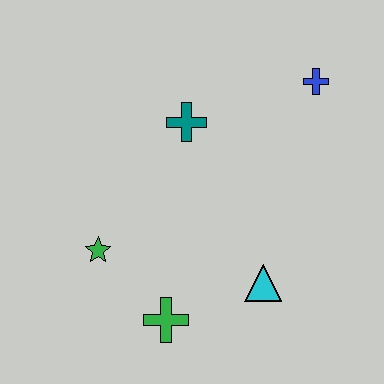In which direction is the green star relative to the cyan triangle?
The green star is to the left of the cyan triangle.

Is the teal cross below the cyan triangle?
No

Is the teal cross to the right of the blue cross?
No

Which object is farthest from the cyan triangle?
The blue cross is farthest from the cyan triangle.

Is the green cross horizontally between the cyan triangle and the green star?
Yes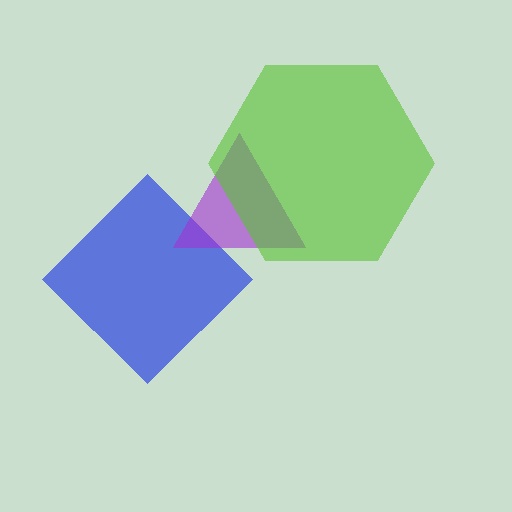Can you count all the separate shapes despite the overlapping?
Yes, there are 3 separate shapes.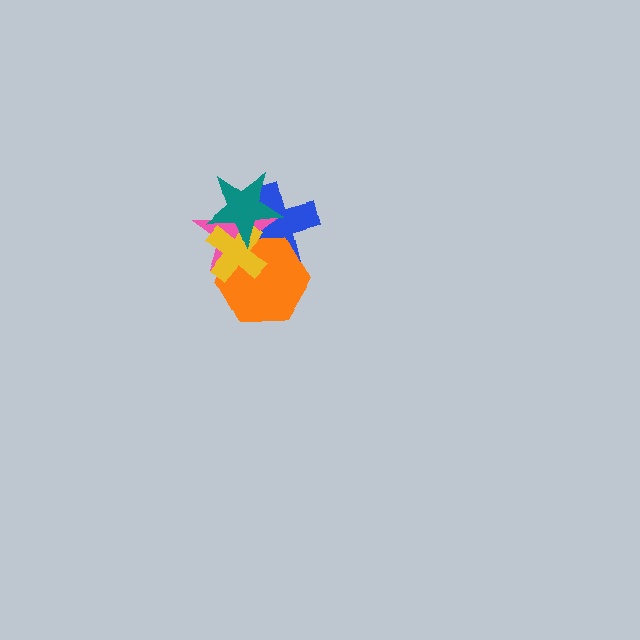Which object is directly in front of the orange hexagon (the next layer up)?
The yellow cross is directly in front of the orange hexagon.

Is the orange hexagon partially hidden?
Yes, it is partially covered by another shape.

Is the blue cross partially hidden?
Yes, it is partially covered by another shape.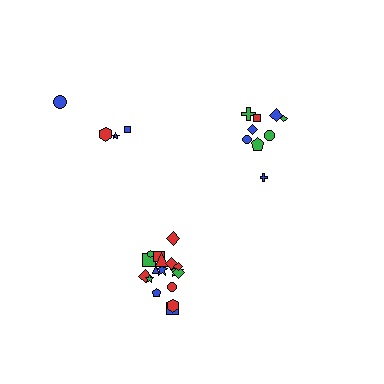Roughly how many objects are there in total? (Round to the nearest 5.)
Roughly 30 objects in total.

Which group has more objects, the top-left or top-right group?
The top-right group.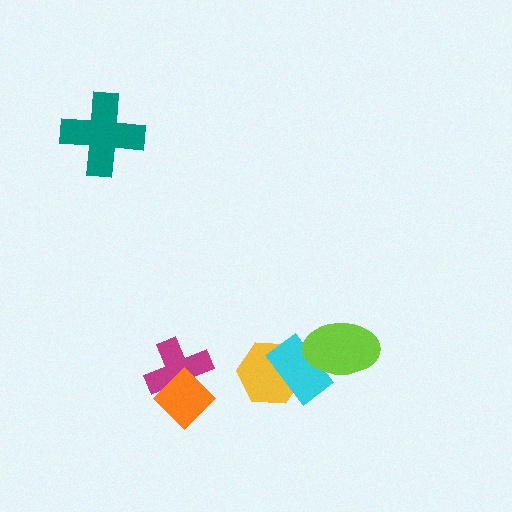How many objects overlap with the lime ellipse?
1 object overlaps with the lime ellipse.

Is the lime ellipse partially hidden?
No, no other shape covers it.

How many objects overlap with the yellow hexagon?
1 object overlaps with the yellow hexagon.